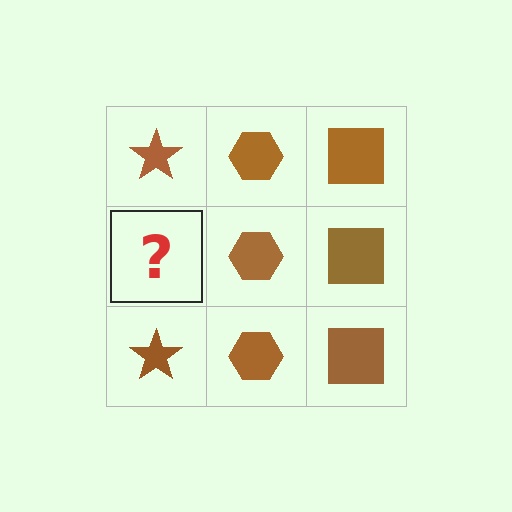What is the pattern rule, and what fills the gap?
The rule is that each column has a consistent shape. The gap should be filled with a brown star.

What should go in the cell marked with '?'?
The missing cell should contain a brown star.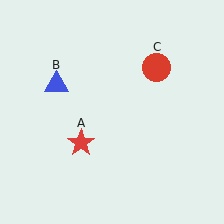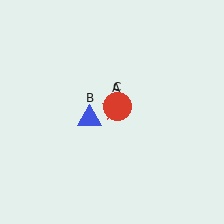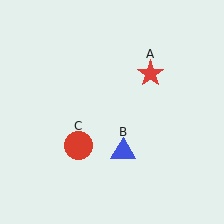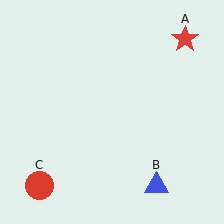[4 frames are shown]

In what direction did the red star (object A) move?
The red star (object A) moved up and to the right.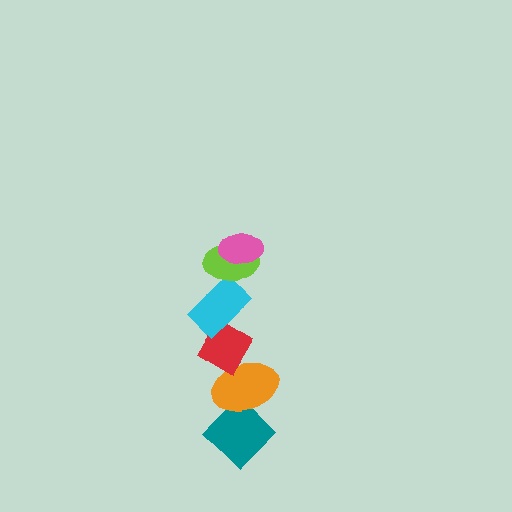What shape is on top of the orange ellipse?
The red diamond is on top of the orange ellipse.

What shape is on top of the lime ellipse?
The pink ellipse is on top of the lime ellipse.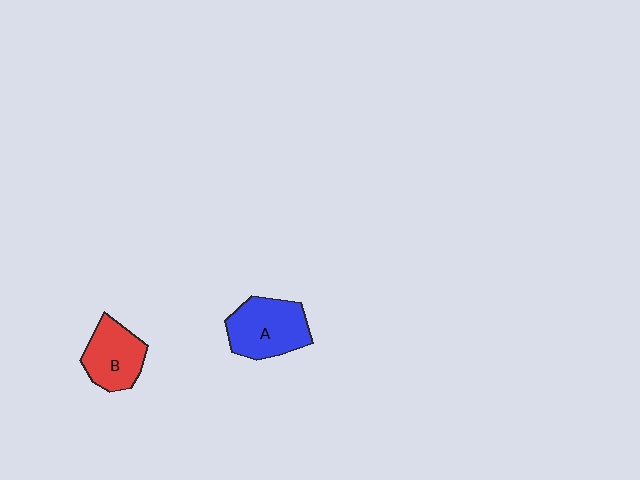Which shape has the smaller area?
Shape B (red).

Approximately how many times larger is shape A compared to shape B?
Approximately 1.2 times.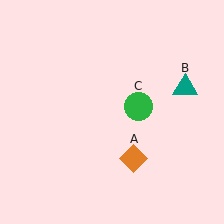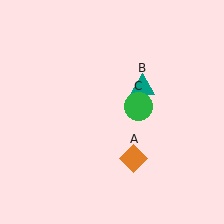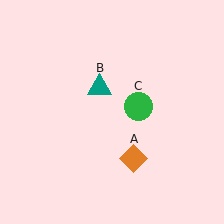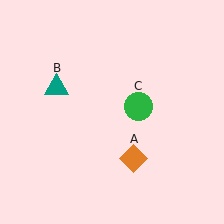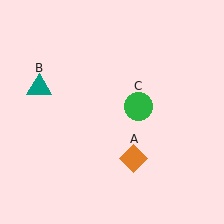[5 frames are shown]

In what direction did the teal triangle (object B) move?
The teal triangle (object B) moved left.